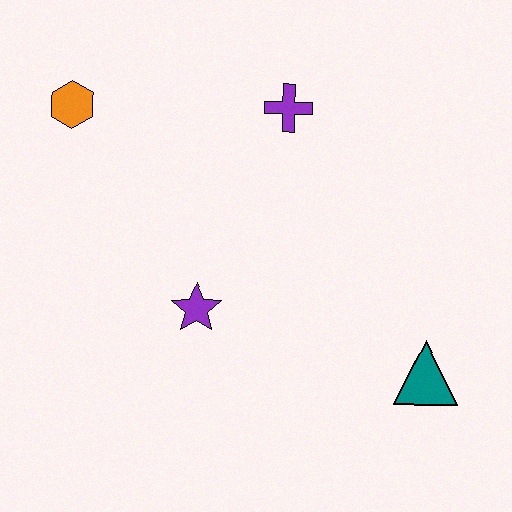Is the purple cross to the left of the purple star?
No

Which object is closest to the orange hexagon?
The purple cross is closest to the orange hexagon.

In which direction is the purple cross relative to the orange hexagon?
The purple cross is to the right of the orange hexagon.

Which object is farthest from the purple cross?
The teal triangle is farthest from the purple cross.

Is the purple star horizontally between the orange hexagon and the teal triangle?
Yes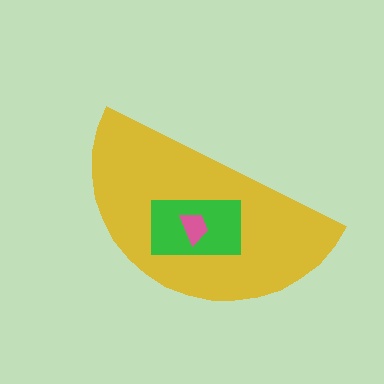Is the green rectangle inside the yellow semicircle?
Yes.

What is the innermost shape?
The pink trapezoid.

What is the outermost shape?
The yellow semicircle.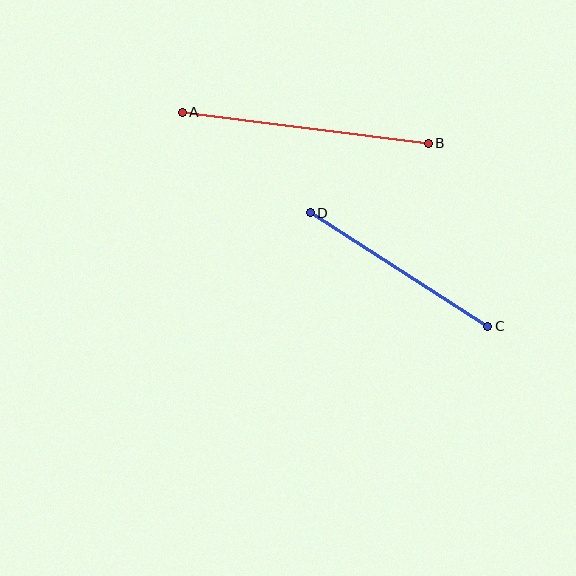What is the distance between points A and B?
The distance is approximately 248 pixels.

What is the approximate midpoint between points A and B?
The midpoint is at approximately (305, 128) pixels.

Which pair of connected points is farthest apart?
Points A and B are farthest apart.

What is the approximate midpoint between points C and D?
The midpoint is at approximately (399, 269) pixels.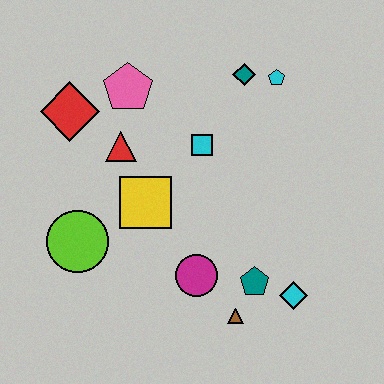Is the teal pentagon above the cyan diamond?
Yes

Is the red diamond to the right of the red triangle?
No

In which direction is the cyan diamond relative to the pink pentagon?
The cyan diamond is below the pink pentagon.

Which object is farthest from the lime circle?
The cyan pentagon is farthest from the lime circle.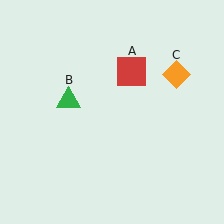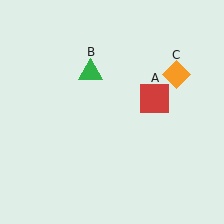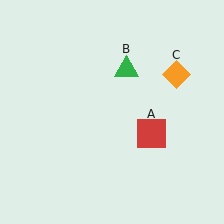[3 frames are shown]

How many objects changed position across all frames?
2 objects changed position: red square (object A), green triangle (object B).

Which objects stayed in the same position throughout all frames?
Orange diamond (object C) remained stationary.